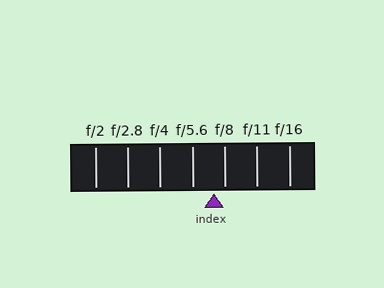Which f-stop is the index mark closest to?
The index mark is closest to f/8.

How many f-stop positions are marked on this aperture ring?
There are 7 f-stop positions marked.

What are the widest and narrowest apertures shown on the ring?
The widest aperture shown is f/2 and the narrowest is f/16.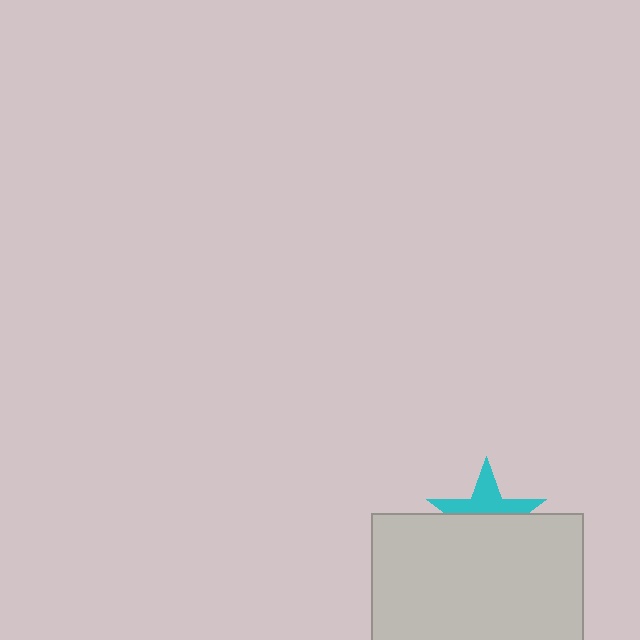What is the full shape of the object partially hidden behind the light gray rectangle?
The partially hidden object is a cyan star.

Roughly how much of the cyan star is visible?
A small part of it is visible (roughly 45%).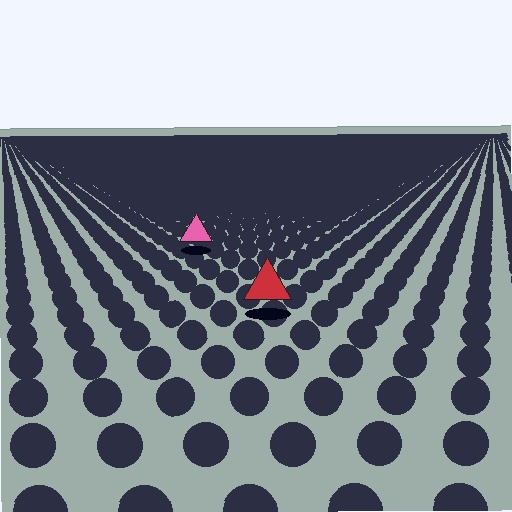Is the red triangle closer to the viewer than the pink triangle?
Yes. The red triangle is closer — you can tell from the texture gradient: the ground texture is coarser near it.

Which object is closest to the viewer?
The red triangle is closest. The texture marks near it are larger and more spread out.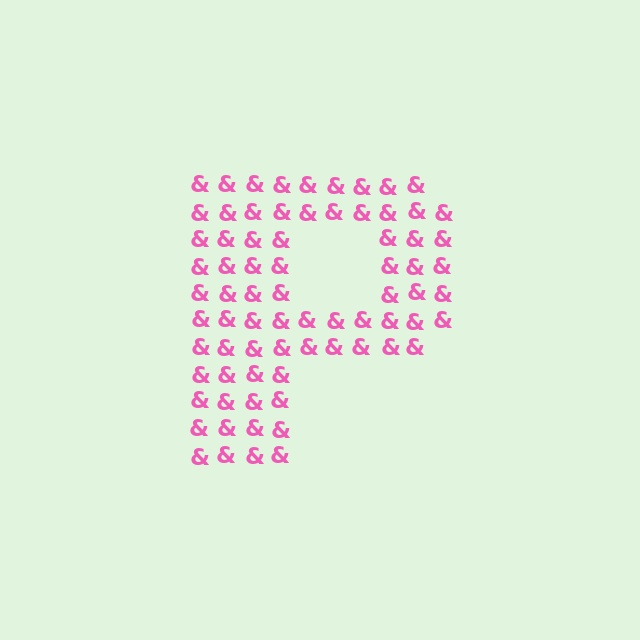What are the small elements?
The small elements are ampersands.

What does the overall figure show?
The overall figure shows the letter P.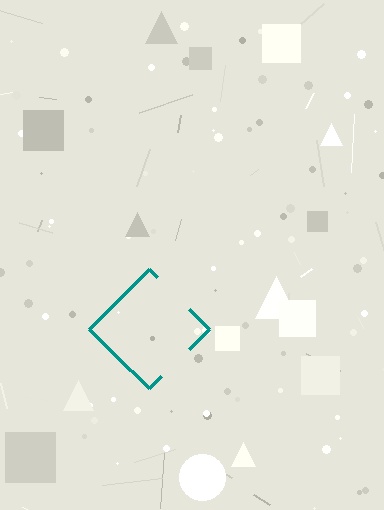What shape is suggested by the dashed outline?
The dashed outline suggests a diamond.